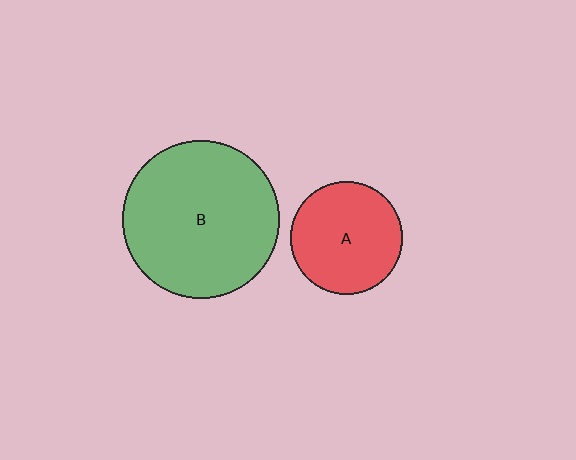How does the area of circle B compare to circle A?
Approximately 2.0 times.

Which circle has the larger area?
Circle B (green).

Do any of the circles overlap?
No, none of the circles overlap.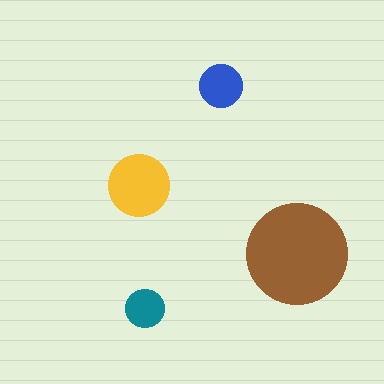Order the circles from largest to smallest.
the brown one, the yellow one, the blue one, the teal one.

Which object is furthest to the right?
The brown circle is rightmost.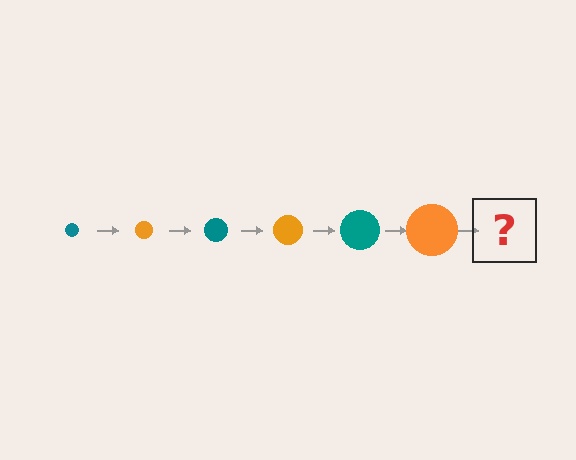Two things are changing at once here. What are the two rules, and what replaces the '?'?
The two rules are that the circle grows larger each step and the color cycles through teal and orange. The '?' should be a teal circle, larger than the previous one.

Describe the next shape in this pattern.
It should be a teal circle, larger than the previous one.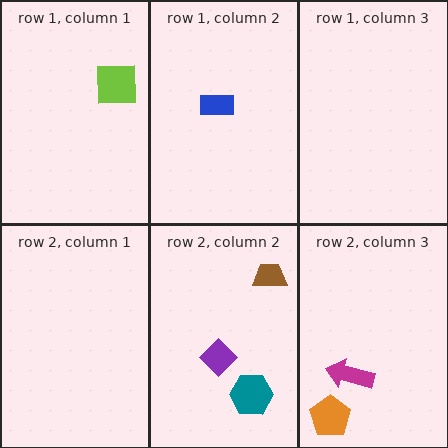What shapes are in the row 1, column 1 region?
The lime square.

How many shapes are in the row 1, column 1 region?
1.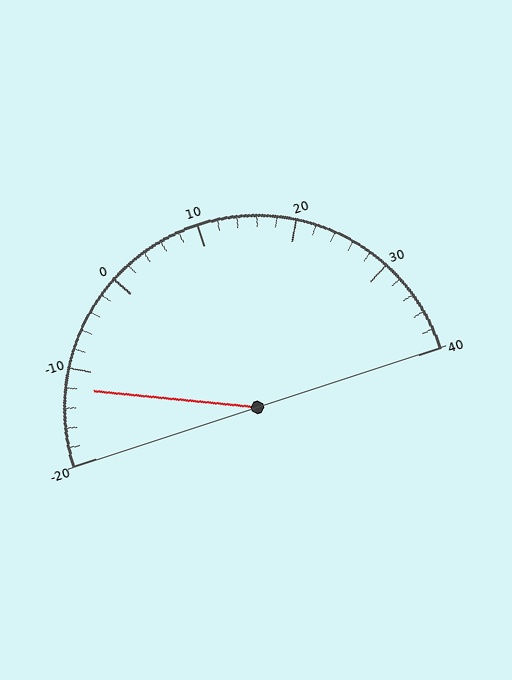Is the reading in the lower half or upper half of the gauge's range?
The reading is in the lower half of the range (-20 to 40).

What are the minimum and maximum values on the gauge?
The gauge ranges from -20 to 40.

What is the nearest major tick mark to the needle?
The nearest major tick mark is -10.